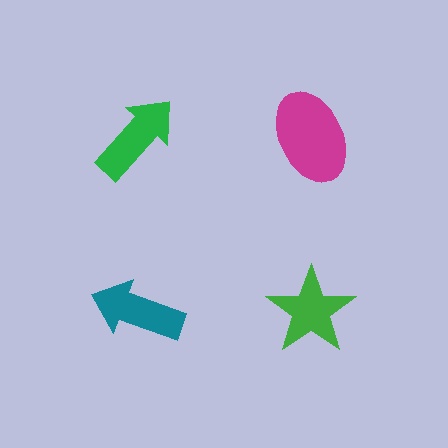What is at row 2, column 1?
A teal arrow.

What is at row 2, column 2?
A green star.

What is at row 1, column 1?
A green arrow.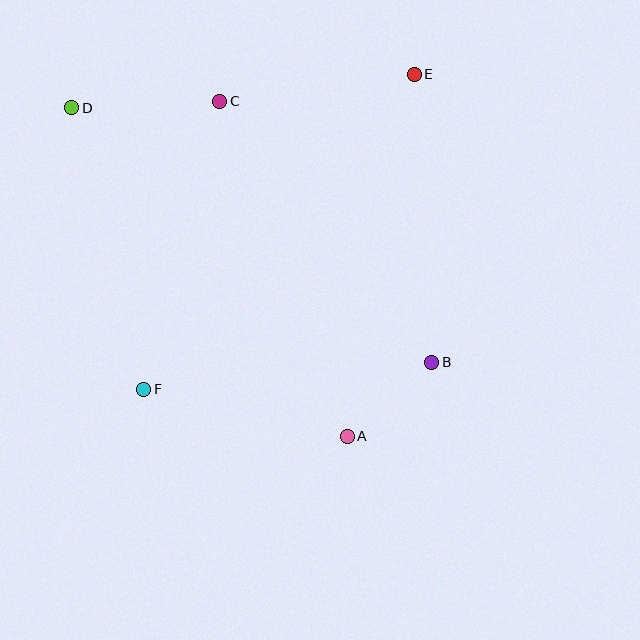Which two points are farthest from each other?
Points B and D are farthest from each other.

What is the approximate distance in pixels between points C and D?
The distance between C and D is approximately 148 pixels.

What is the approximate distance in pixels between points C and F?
The distance between C and F is approximately 298 pixels.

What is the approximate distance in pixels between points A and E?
The distance between A and E is approximately 368 pixels.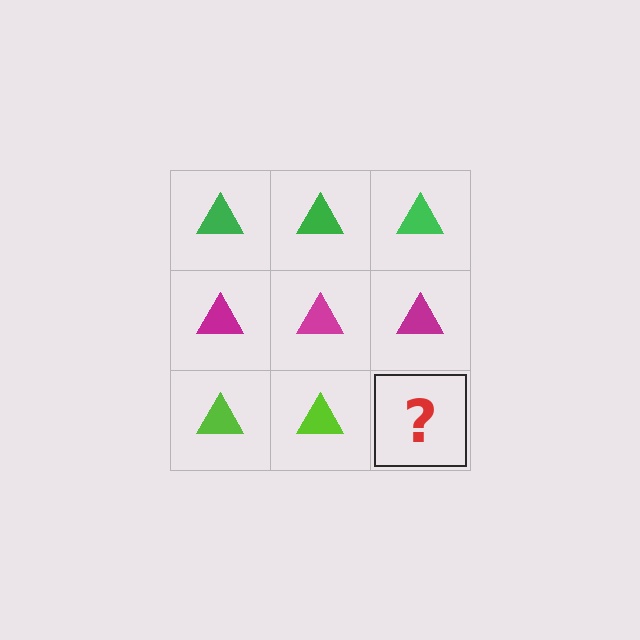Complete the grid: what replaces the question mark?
The question mark should be replaced with a lime triangle.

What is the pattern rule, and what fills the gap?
The rule is that each row has a consistent color. The gap should be filled with a lime triangle.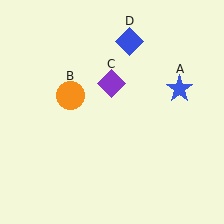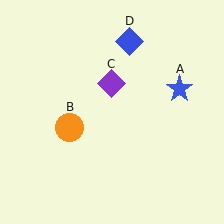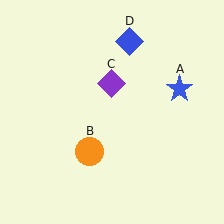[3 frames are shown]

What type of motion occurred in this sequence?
The orange circle (object B) rotated counterclockwise around the center of the scene.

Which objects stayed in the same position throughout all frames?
Blue star (object A) and purple diamond (object C) and blue diamond (object D) remained stationary.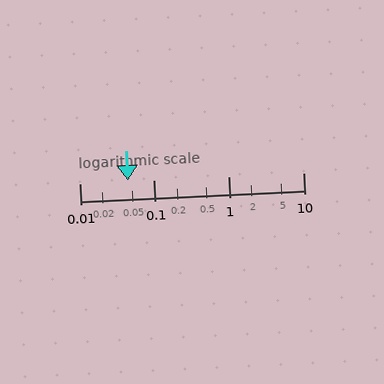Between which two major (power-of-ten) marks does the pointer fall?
The pointer is between 0.01 and 0.1.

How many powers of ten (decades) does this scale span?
The scale spans 3 decades, from 0.01 to 10.